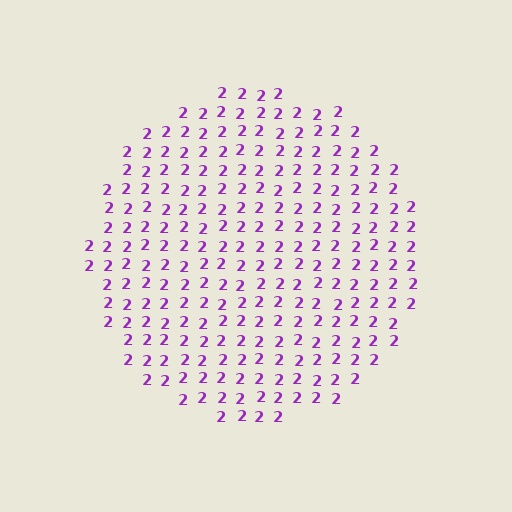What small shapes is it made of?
It is made of small digit 2's.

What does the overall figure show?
The overall figure shows a circle.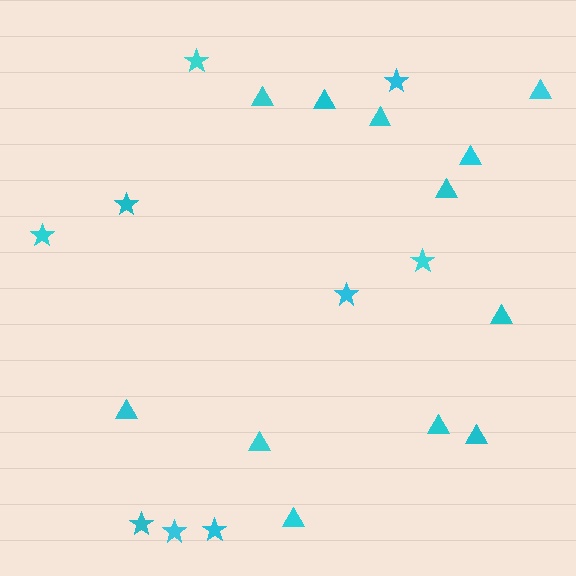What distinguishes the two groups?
There are 2 groups: one group of triangles (12) and one group of stars (9).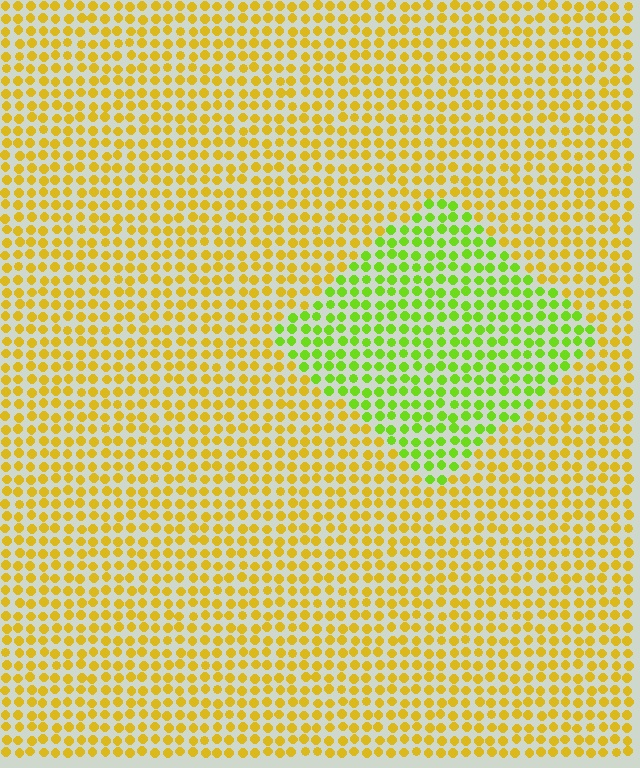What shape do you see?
I see a diamond.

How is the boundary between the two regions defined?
The boundary is defined purely by a slight shift in hue (about 46 degrees). Spacing, size, and orientation are identical on both sides.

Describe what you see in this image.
The image is filled with small yellow elements in a uniform arrangement. A diamond-shaped region is visible where the elements are tinted to a slightly different hue, forming a subtle color boundary.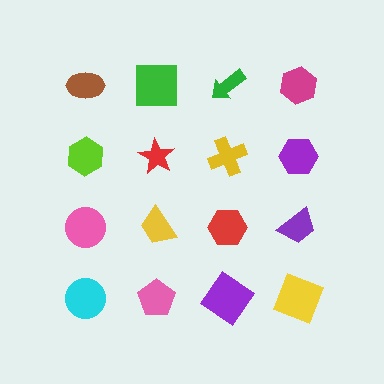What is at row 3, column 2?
A yellow trapezoid.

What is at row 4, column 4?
A yellow square.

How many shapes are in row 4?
4 shapes.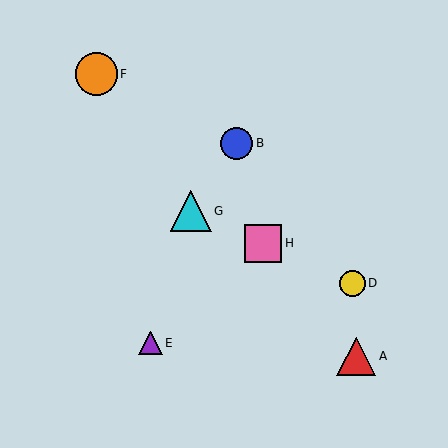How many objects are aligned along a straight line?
4 objects (C, D, G, H) are aligned along a straight line.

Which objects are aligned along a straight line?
Objects C, D, G, H are aligned along a straight line.